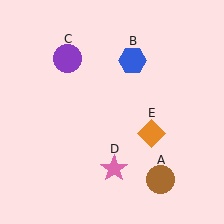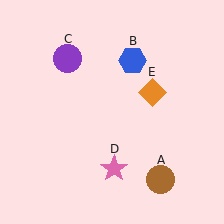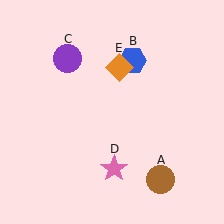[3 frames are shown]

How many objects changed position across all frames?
1 object changed position: orange diamond (object E).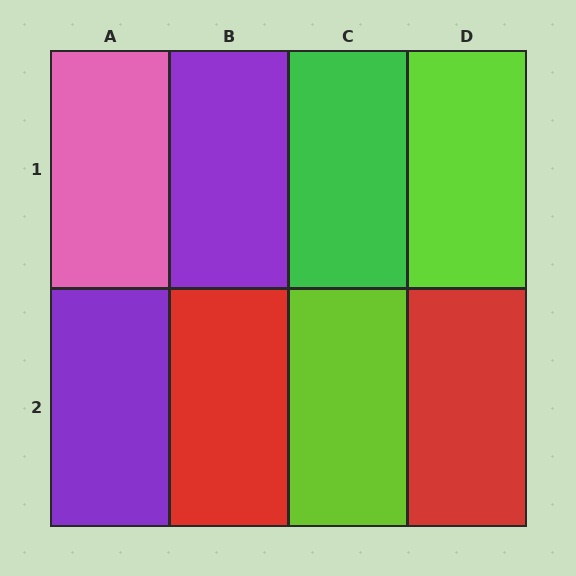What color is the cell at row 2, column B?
Red.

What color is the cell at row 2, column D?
Red.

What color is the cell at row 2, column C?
Lime.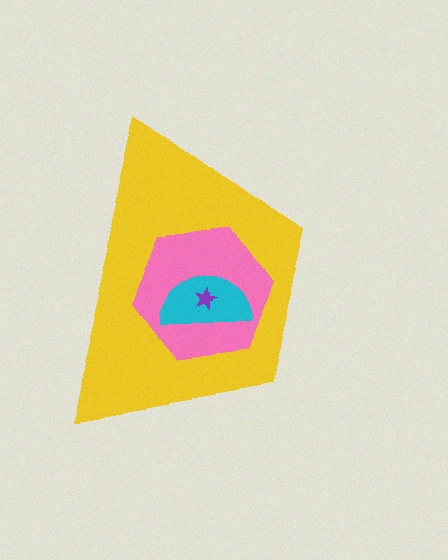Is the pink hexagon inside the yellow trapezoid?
Yes.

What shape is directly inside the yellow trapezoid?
The pink hexagon.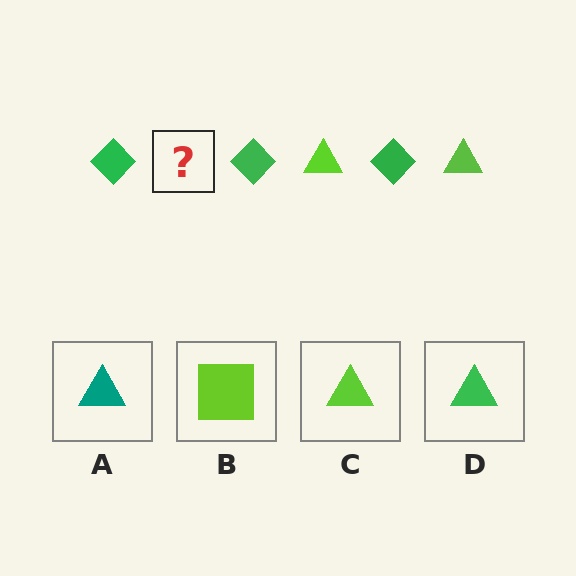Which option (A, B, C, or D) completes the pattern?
C.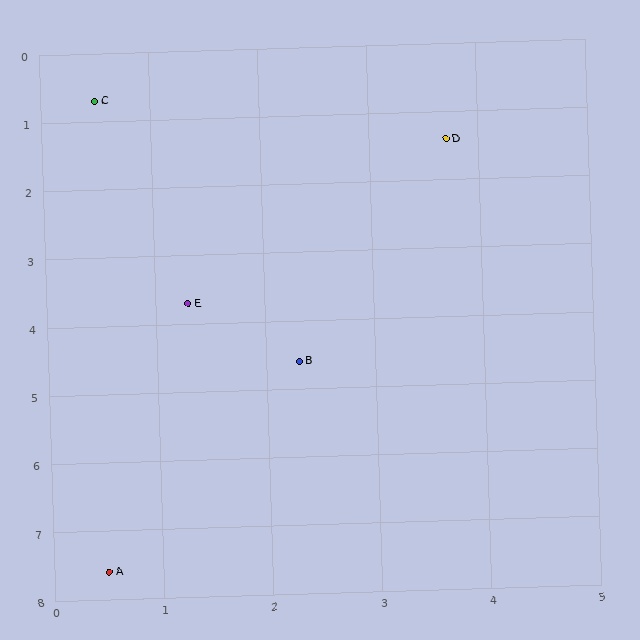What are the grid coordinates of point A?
Point A is at approximately (0.5, 7.6).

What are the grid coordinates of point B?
Point B is at approximately (2.3, 4.6).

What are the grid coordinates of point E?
Point E is at approximately (1.3, 3.7).